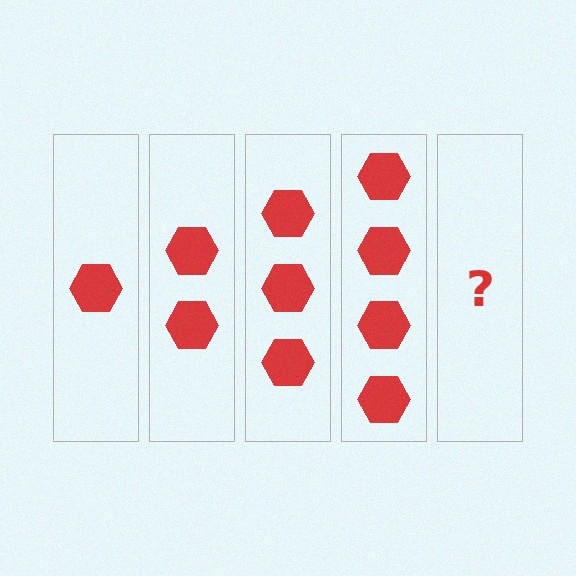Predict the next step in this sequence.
The next step is 5 hexagons.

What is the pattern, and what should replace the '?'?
The pattern is that each step adds one more hexagon. The '?' should be 5 hexagons.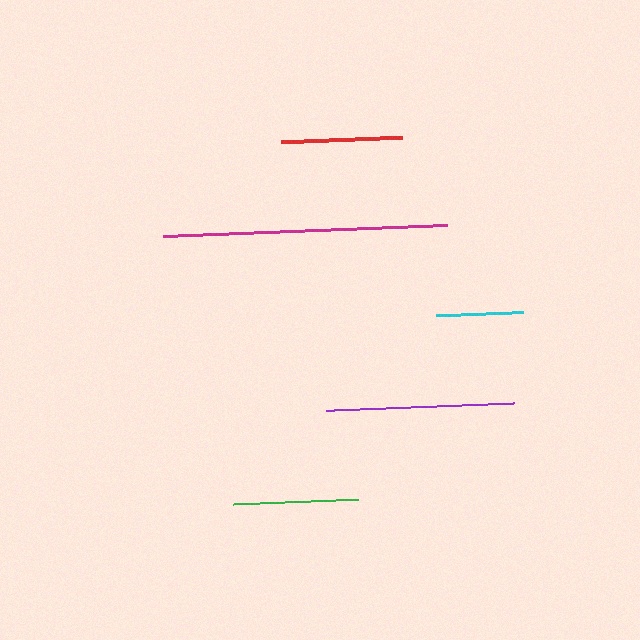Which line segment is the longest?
The magenta line is the longest at approximately 285 pixels.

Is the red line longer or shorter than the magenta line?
The magenta line is longer than the red line.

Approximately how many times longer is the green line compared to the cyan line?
The green line is approximately 1.4 times the length of the cyan line.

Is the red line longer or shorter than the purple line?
The purple line is longer than the red line.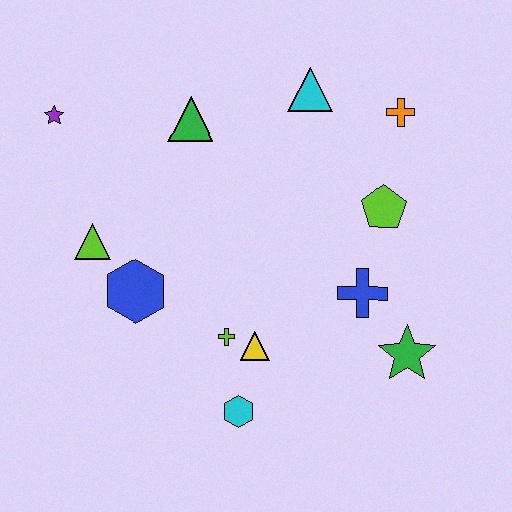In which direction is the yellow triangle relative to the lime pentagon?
The yellow triangle is below the lime pentagon.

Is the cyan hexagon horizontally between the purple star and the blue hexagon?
No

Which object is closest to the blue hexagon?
The lime triangle is closest to the blue hexagon.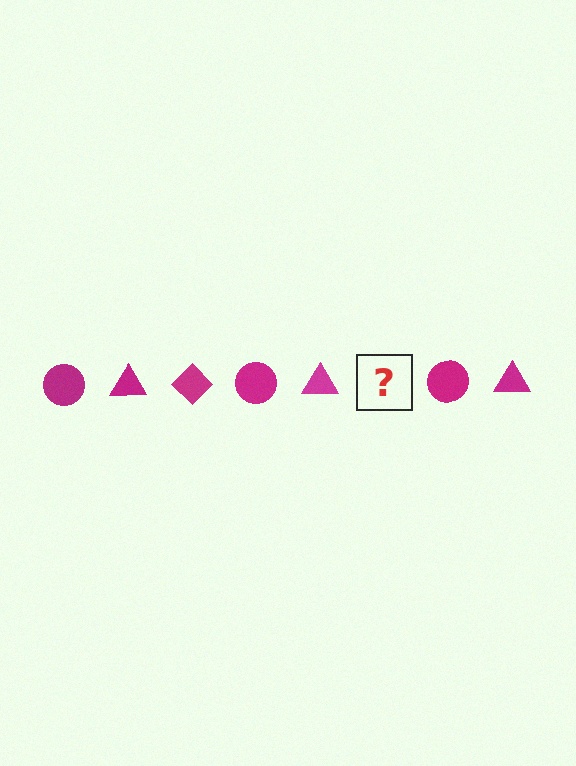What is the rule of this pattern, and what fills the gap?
The rule is that the pattern cycles through circle, triangle, diamond shapes in magenta. The gap should be filled with a magenta diamond.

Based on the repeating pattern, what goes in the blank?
The blank should be a magenta diamond.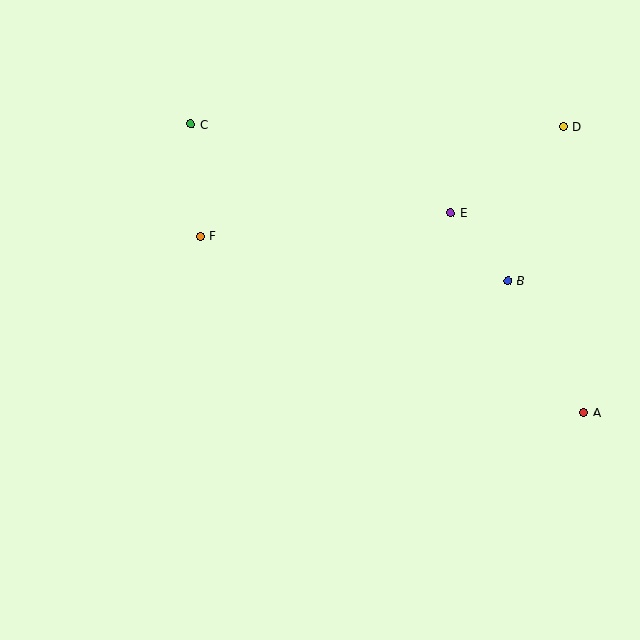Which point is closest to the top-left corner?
Point C is closest to the top-left corner.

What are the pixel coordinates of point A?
Point A is at (584, 412).